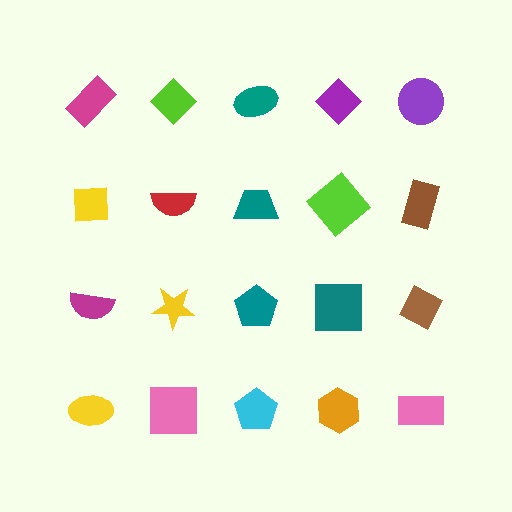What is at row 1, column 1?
A magenta rectangle.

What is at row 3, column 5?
A brown diamond.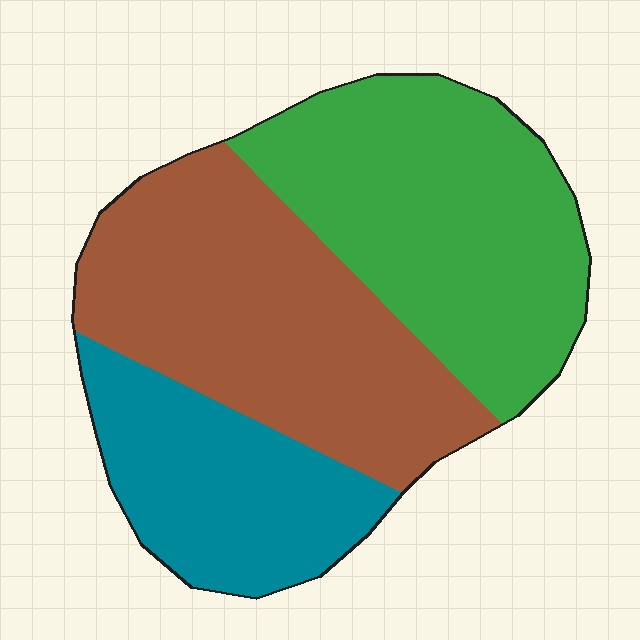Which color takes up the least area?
Teal, at roughly 25%.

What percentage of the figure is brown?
Brown covers 39% of the figure.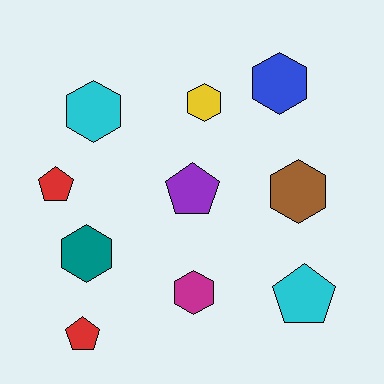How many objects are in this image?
There are 10 objects.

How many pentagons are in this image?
There are 4 pentagons.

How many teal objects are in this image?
There is 1 teal object.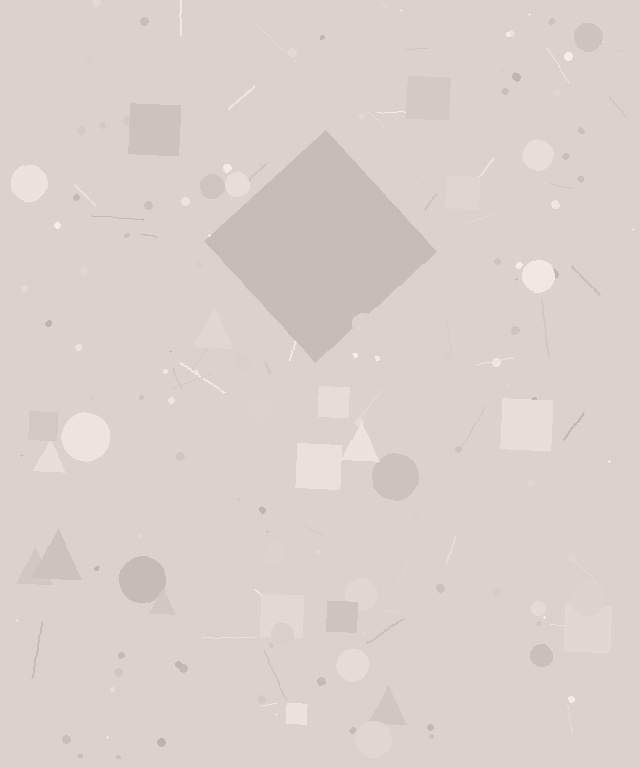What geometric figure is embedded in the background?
A diamond is embedded in the background.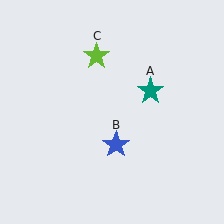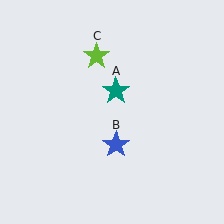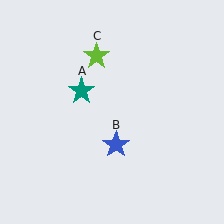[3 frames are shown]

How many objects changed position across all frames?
1 object changed position: teal star (object A).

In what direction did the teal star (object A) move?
The teal star (object A) moved left.